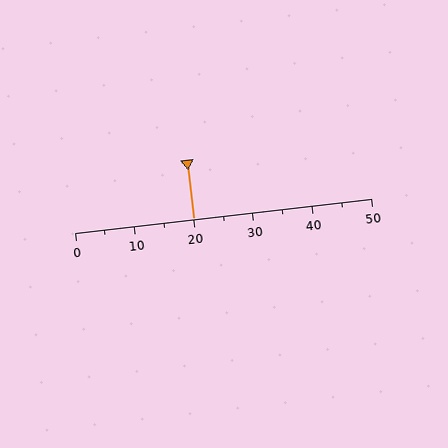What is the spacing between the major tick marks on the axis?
The major ticks are spaced 10 apart.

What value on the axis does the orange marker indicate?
The marker indicates approximately 20.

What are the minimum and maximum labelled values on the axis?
The axis runs from 0 to 50.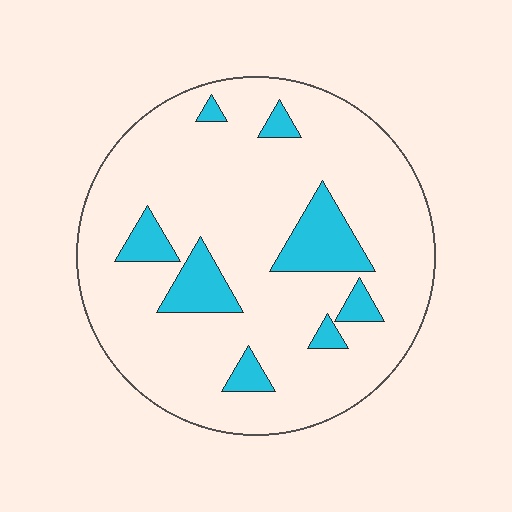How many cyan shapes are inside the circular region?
8.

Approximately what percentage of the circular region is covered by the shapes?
Approximately 15%.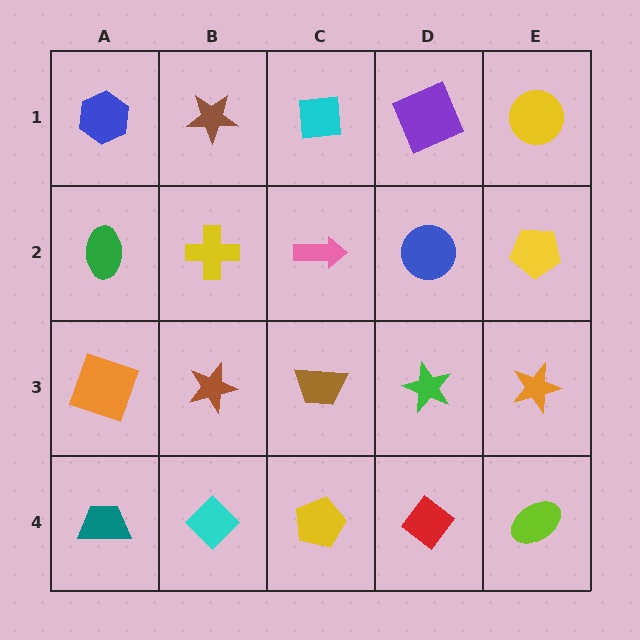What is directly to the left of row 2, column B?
A green ellipse.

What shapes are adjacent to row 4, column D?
A green star (row 3, column D), a yellow pentagon (row 4, column C), a lime ellipse (row 4, column E).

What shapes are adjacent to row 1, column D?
A blue circle (row 2, column D), a cyan square (row 1, column C), a yellow circle (row 1, column E).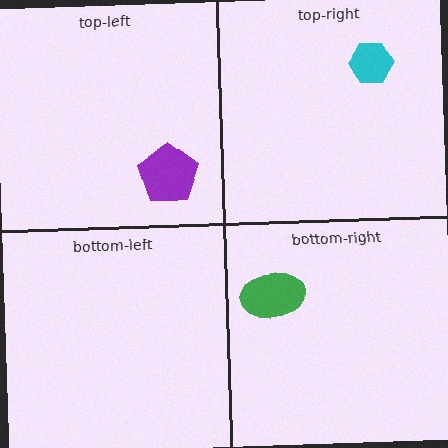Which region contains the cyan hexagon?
The top-right region.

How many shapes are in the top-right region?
1.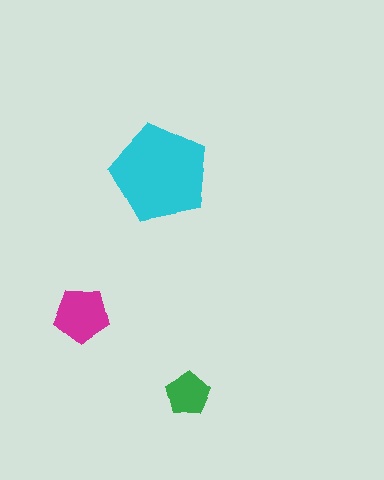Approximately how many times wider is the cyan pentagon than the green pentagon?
About 2 times wider.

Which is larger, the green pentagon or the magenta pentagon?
The magenta one.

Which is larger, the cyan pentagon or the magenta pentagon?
The cyan one.